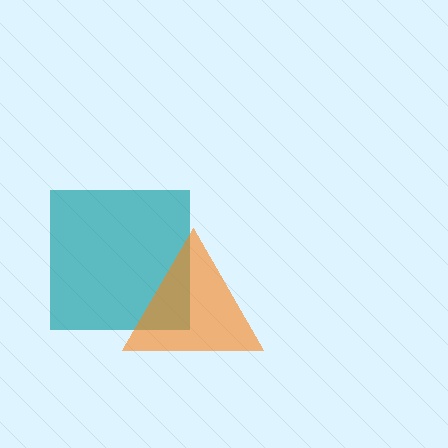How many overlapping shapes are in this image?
There are 2 overlapping shapes in the image.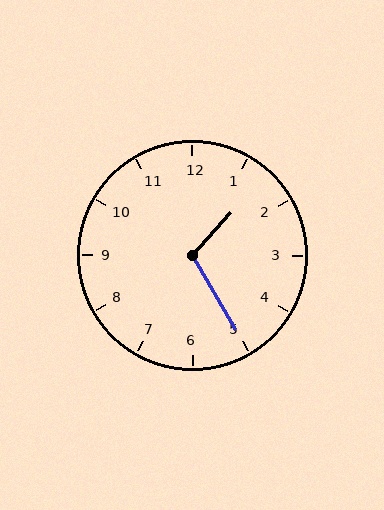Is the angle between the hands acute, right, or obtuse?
It is obtuse.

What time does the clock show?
1:25.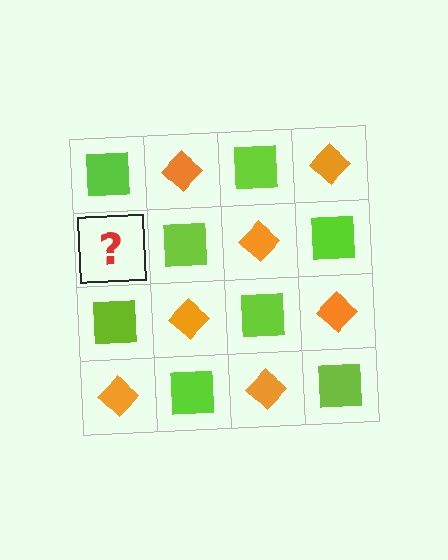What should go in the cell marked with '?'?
The missing cell should contain an orange diamond.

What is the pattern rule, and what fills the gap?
The rule is that it alternates lime square and orange diamond in a checkerboard pattern. The gap should be filled with an orange diamond.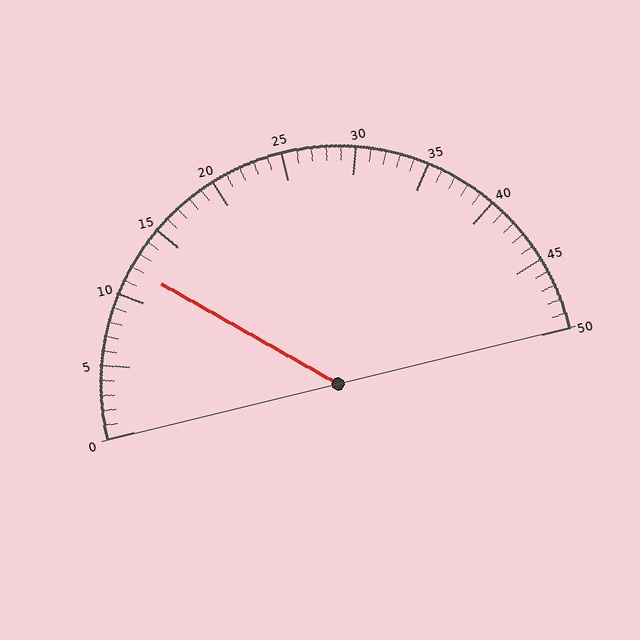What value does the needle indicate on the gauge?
The needle indicates approximately 12.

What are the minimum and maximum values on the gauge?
The gauge ranges from 0 to 50.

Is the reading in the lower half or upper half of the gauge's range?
The reading is in the lower half of the range (0 to 50).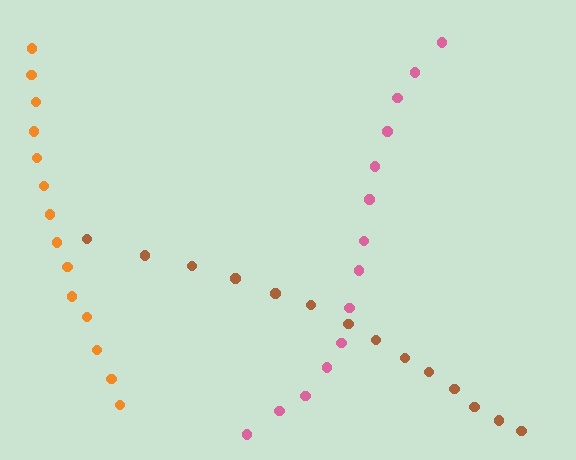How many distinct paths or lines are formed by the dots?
There are 3 distinct paths.